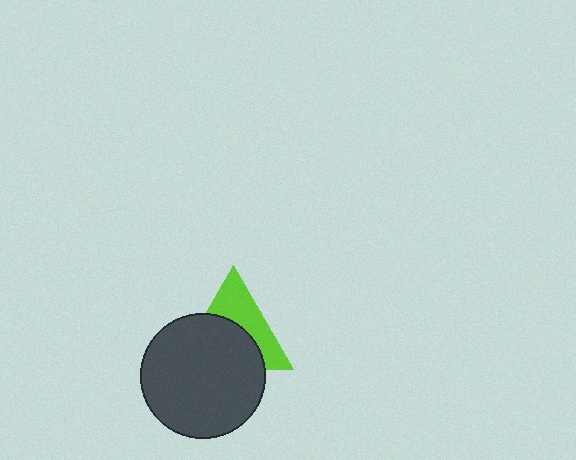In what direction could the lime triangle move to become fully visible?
The lime triangle could move up. That would shift it out from behind the dark gray circle entirely.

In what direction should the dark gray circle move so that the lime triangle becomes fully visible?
The dark gray circle should move down. That is the shortest direction to clear the overlap and leave the lime triangle fully visible.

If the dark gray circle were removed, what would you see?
You would see the complete lime triangle.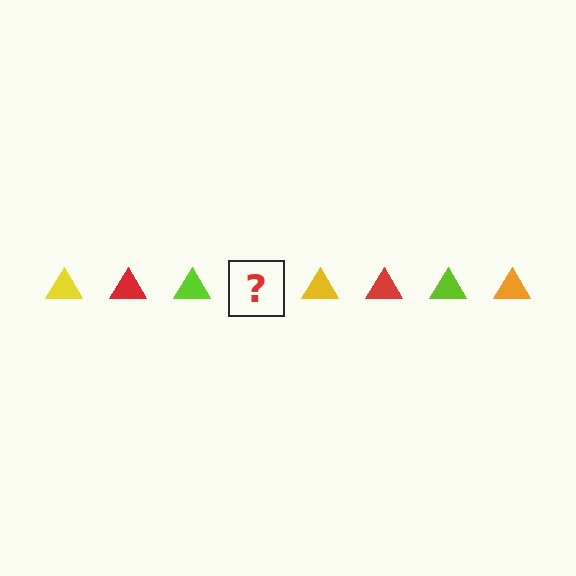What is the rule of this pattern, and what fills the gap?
The rule is that the pattern cycles through yellow, red, lime, orange triangles. The gap should be filled with an orange triangle.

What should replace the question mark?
The question mark should be replaced with an orange triangle.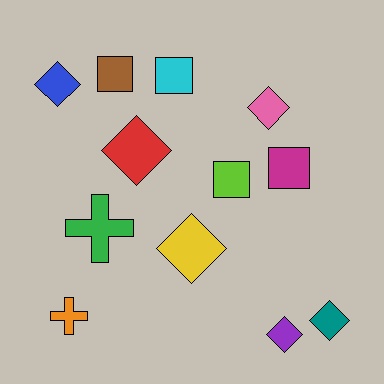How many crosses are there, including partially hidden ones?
There are 2 crosses.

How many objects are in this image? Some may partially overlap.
There are 12 objects.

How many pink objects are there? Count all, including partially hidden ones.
There is 1 pink object.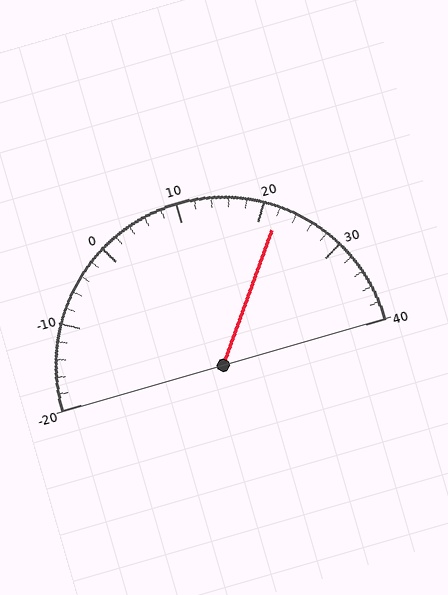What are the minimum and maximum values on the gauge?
The gauge ranges from -20 to 40.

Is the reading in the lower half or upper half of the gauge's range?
The reading is in the upper half of the range (-20 to 40).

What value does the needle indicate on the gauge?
The needle indicates approximately 22.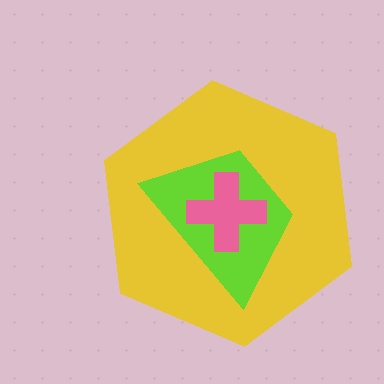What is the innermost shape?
The pink cross.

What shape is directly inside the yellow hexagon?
The lime trapezoid.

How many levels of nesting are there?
3.